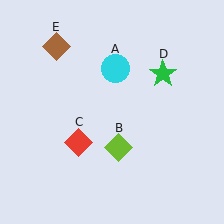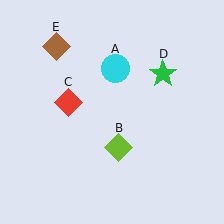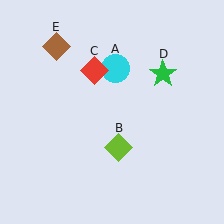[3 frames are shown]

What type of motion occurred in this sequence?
The red diamond (object C) rotated clockwise around the center of the scene.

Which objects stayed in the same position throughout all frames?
Cyan circle (object A) and lime diamond (object B) and green star (object D) and brown diamond (object E) remained stationary.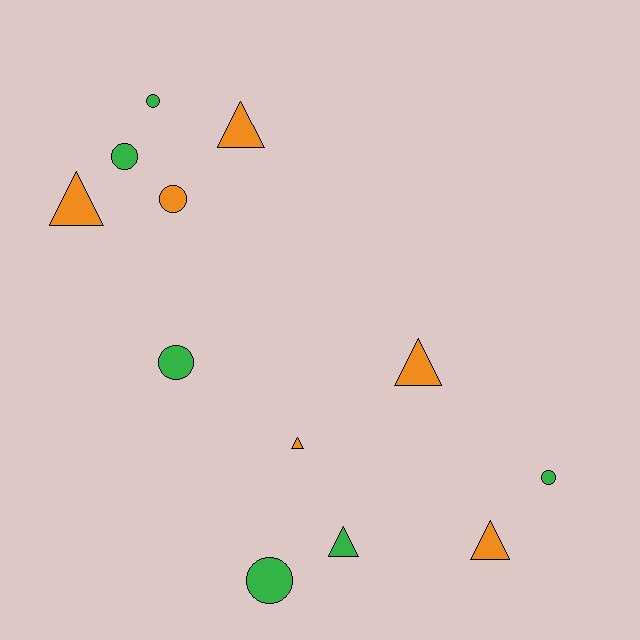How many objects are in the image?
There are 12 objects.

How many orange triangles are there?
There are 5 orange triangles.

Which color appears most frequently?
Orange, with 6 objects.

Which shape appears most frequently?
Circle, with 6 objects.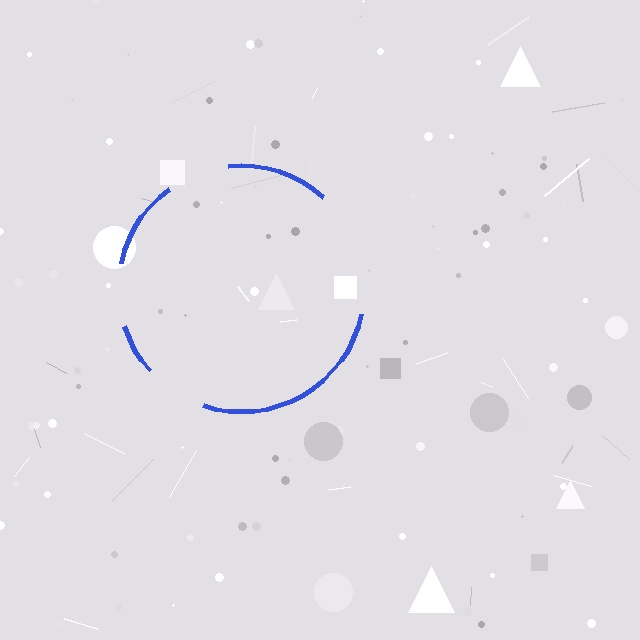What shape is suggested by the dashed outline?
The dashed outline suggests a circle.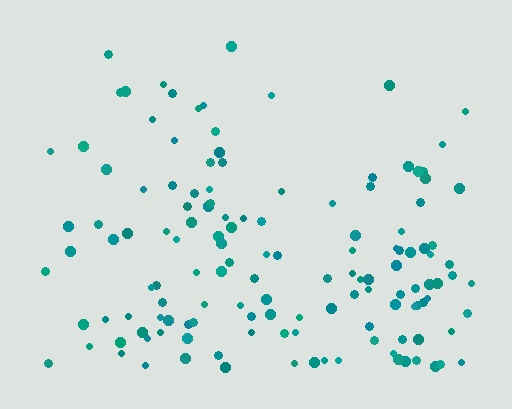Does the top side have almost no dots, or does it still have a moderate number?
Still a moderate number, just noticeably fewer than the bottom.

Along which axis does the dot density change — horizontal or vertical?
Vertical.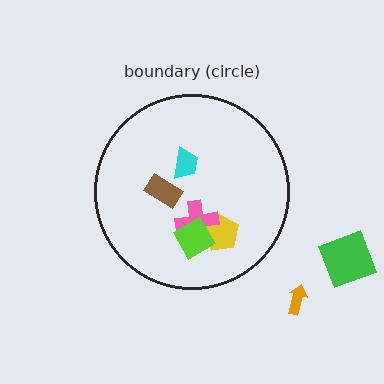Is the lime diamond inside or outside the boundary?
Inside.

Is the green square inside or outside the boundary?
Outside.